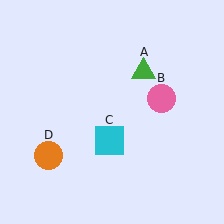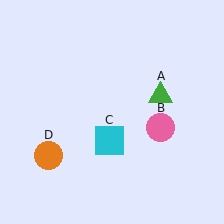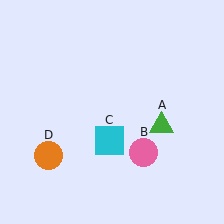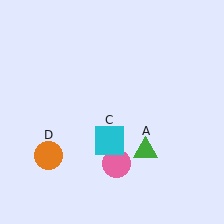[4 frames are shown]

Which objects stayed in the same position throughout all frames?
Cyan square (object C) and orange circle (object D) remained stationary.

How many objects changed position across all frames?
2 objects changed position: green triangle (object A), pink circle (object B).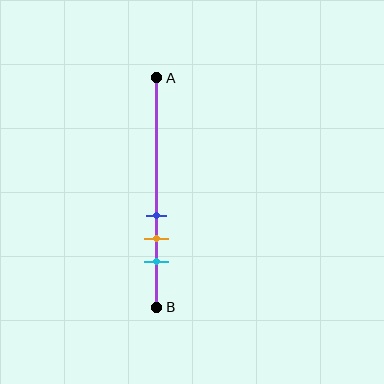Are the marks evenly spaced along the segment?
Yes, the marks are approximately evenly spaced.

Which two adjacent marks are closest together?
The blue and orange marks are the closest adjacent pair.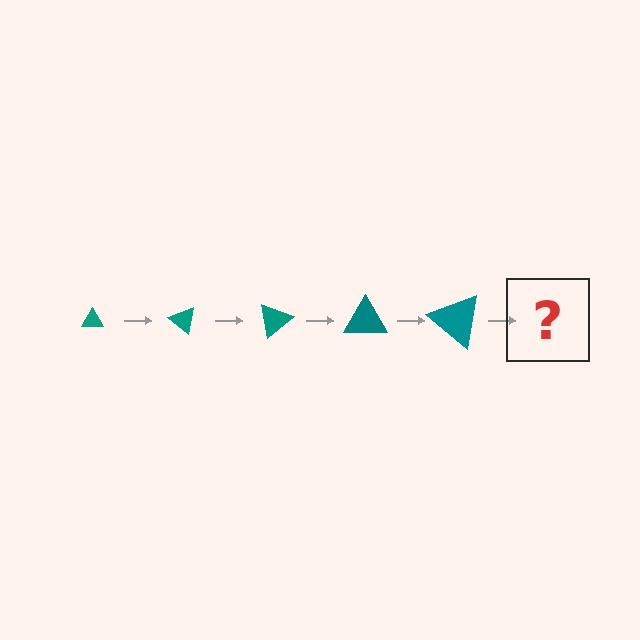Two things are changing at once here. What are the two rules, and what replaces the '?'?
The two rules are that the triangle grows larger each step and it rotates 40 degrees each step. The '?' should be a triangle, larger than the previous one and rotated 200 degrees from the start.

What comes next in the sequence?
The next element should be a triangle, larger than the previous one and rotated 200 degrees from the start.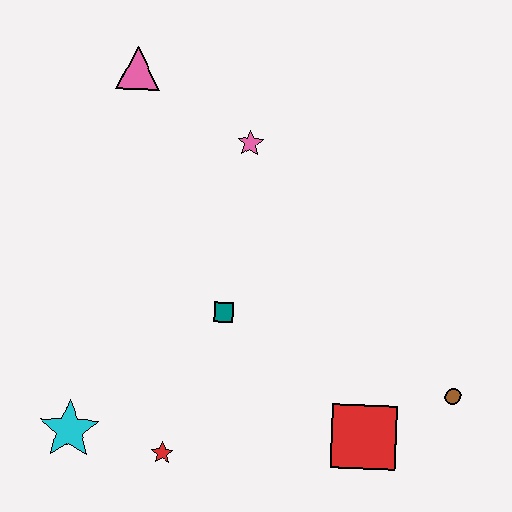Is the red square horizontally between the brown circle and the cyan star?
Yes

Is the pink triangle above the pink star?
Yes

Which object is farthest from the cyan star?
The brown circle is farthest from the cyan star.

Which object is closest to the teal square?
The red star is closest to the teal square.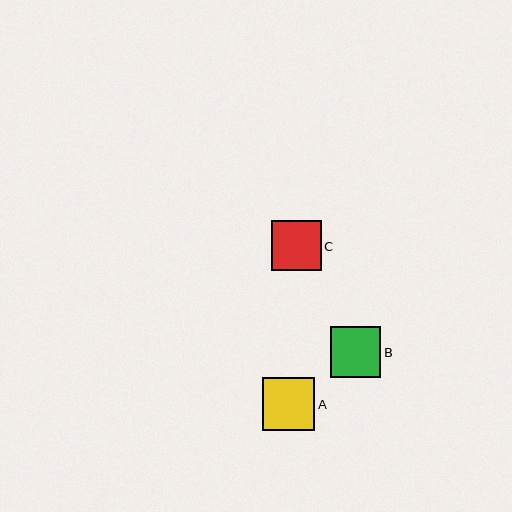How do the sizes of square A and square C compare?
Square A and square C are approximately the same size.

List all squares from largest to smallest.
From largest to smallest: A, B, C.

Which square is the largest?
Square A is the largest with a size of approximately 53 pixels.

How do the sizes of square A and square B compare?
Square A and square B are approximately the same size.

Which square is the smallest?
Square C is the smallest with a size of approximately 50 pixels.